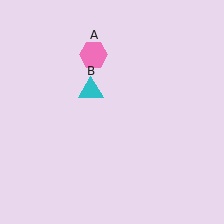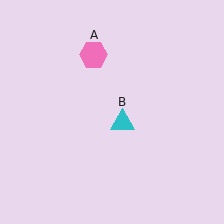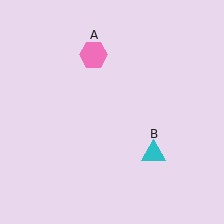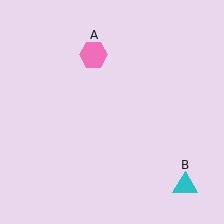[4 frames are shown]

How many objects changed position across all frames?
1 object changed position: cyan triangle (object B).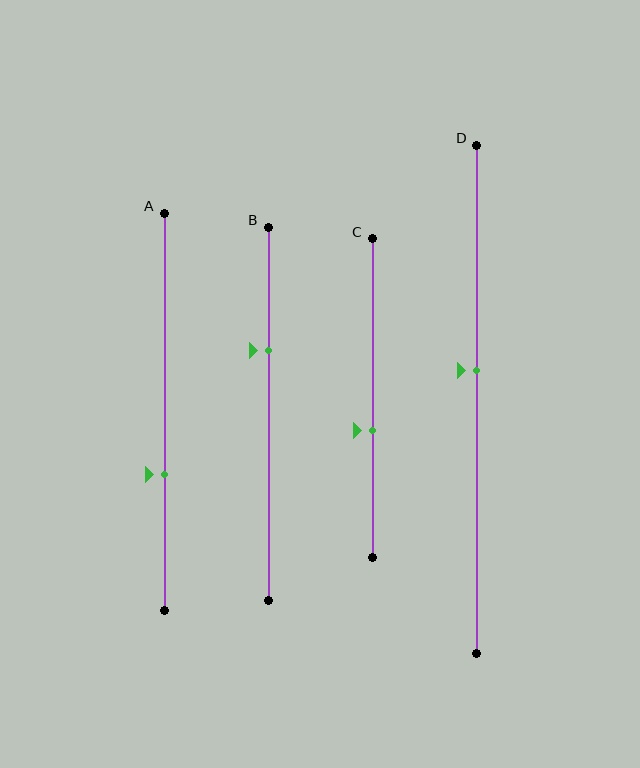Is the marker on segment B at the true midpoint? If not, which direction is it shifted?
No, the marker on segment B is shifted upward by about 17% of the segment length.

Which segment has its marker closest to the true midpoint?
Segment D has its marker closest to the true midpoint.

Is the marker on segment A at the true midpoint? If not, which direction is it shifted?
No, the marker on segment A is shifted downward by about 16% of the segment length.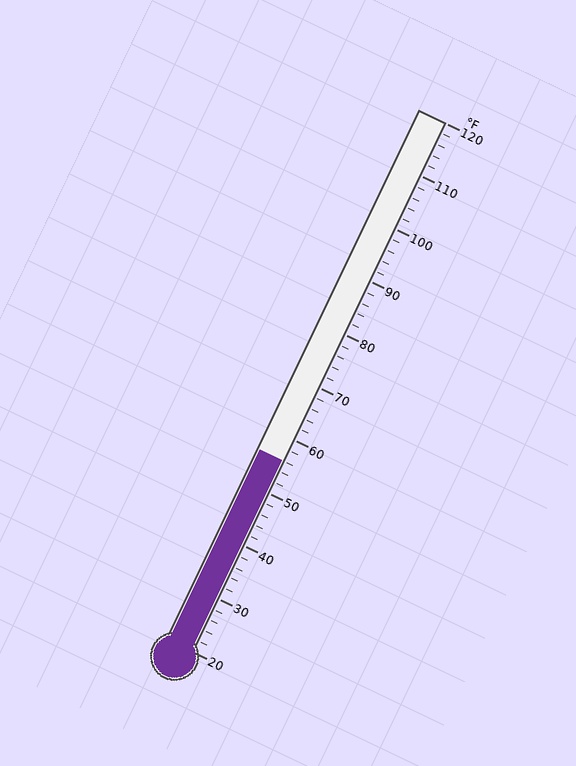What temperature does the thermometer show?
The thermometer shows approximately 56°F.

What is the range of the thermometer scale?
The thermometer scale ranges from 20°F to 120°F.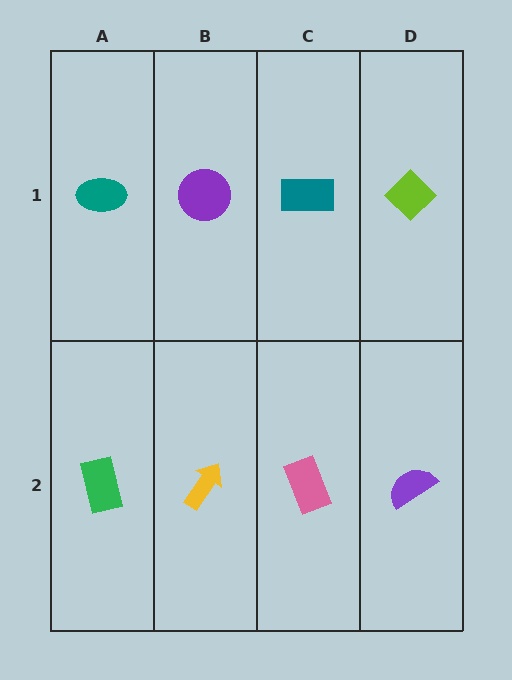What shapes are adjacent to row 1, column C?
A pink rectangle (row 2, column C), a purple circle (row 1, column B), a lime diamond (row 1, column D).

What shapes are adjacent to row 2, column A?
A teal ellipse (row 1, column A), a yellow arrow (row 2, column B).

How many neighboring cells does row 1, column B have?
3.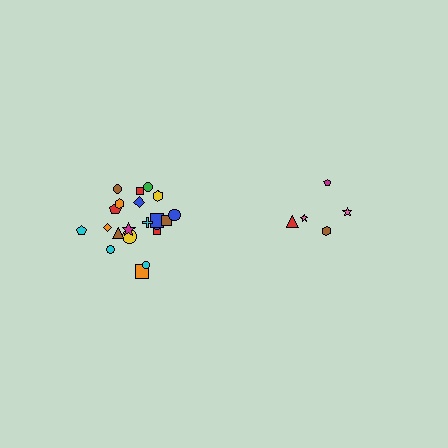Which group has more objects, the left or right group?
The left group.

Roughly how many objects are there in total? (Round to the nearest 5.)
Roughly 25 objects in total.